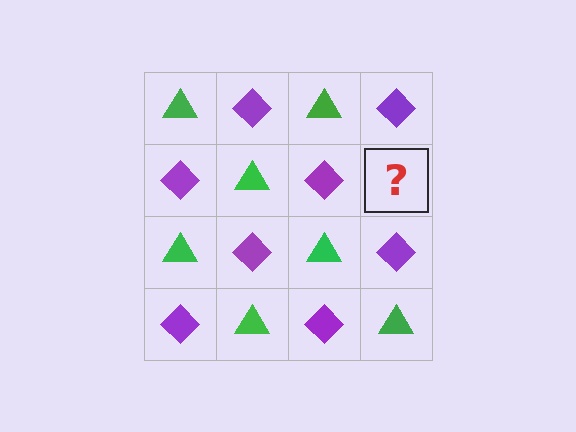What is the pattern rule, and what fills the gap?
The rule is that it alternates green triangle and purple diamond in a checkerboard pattern. The gap should be filled with a green triangle.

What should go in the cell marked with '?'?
The missing cell should contain a green triangle.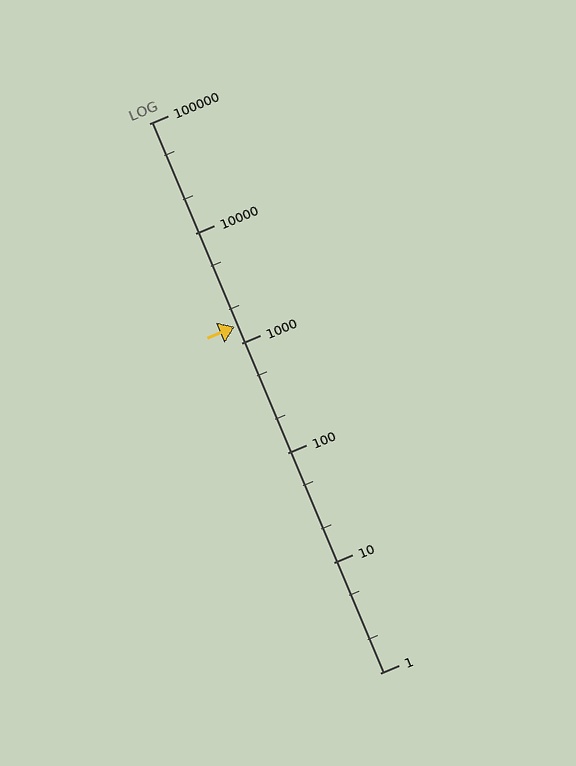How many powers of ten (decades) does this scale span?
The scale spans 5 decades, from 1 to 100000.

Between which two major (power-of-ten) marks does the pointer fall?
The pointer is between 1000 and 10000.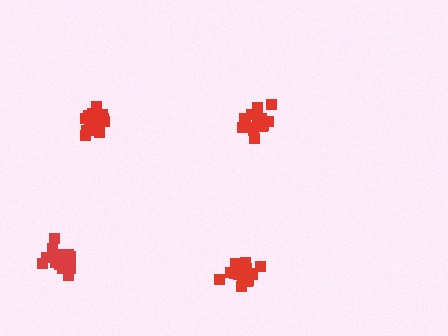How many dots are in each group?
Group 1: 20 dots, Group 2: 16 dots, Group 3: 20 dots, Group 4: 18 dots (74 total).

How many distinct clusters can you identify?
There are 4 distinct clusters.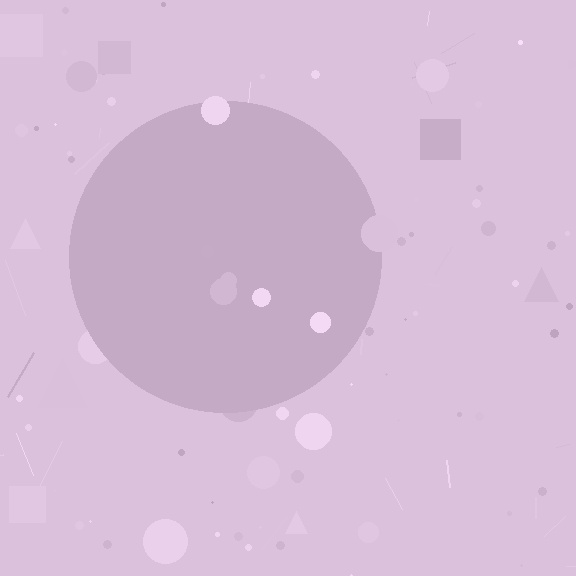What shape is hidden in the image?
A circle is hidden in the image.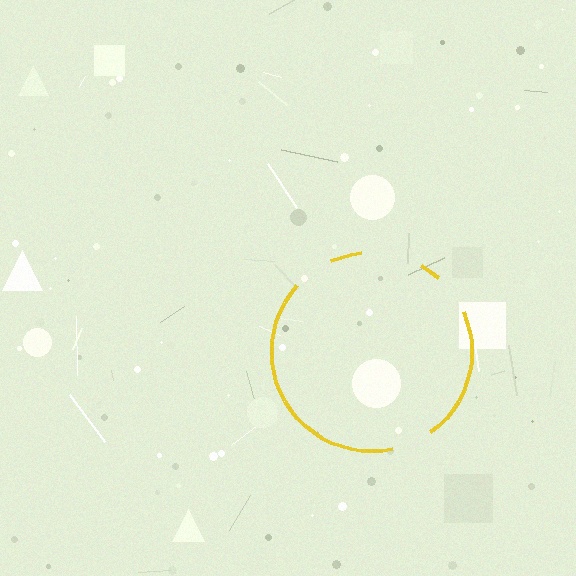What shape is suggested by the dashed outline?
The dashed outline suggests a circle.